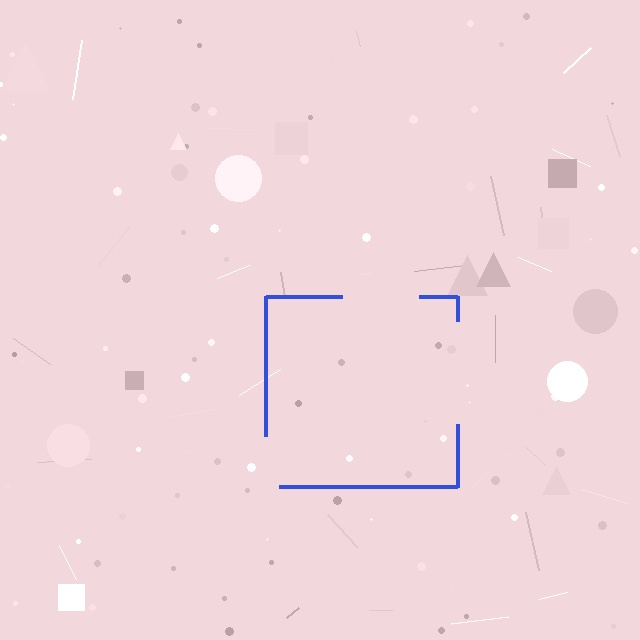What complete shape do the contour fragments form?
The contour fragments form a square.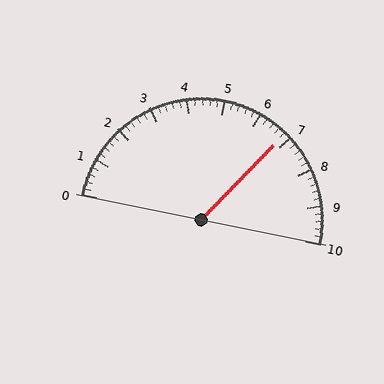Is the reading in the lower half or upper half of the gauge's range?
The reading is in the upper half of the range (0 to 10).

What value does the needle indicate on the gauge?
The needle indicates approximately 6.8.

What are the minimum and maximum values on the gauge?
The gauge ranges from 0 to 10.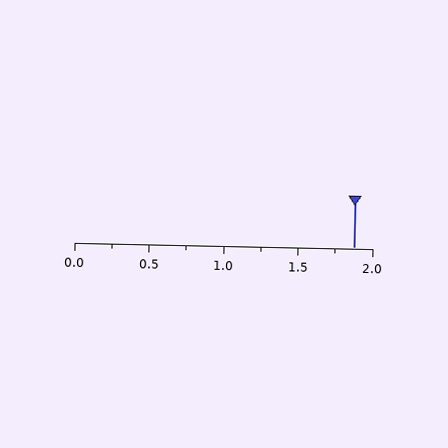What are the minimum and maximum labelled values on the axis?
The axis runs from 0.0 to 2.0.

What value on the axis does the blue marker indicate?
The marker indicates approximately 1.88.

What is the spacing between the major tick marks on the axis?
The major ticks are spaced 0.5 apart.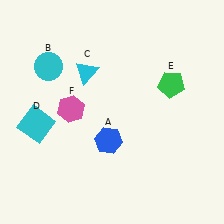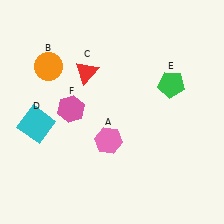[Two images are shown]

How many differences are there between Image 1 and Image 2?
There are 3 differences between the two images.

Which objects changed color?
A changed from blue to pink. B changed from cyan to orange. C changed from cyan to red.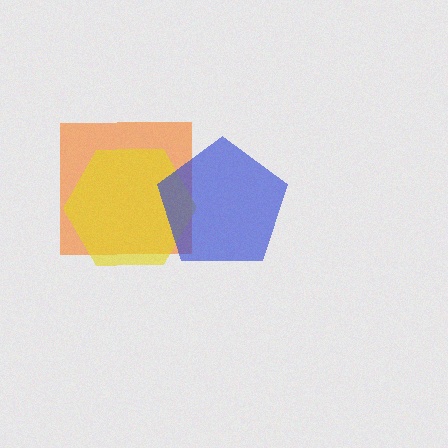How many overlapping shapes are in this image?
There are 3 overlapping shapes in the image.